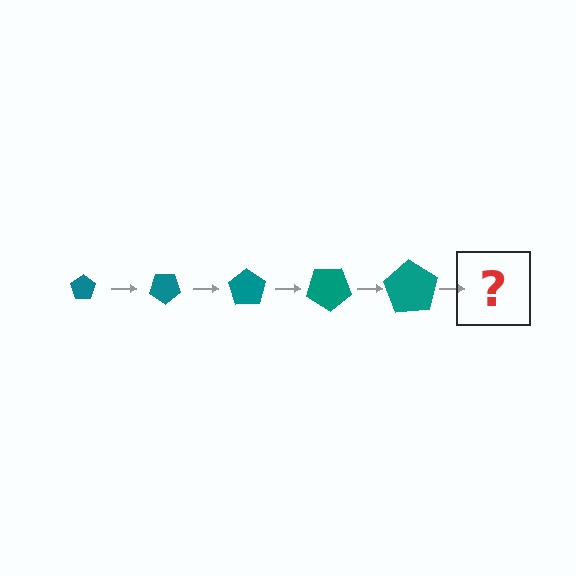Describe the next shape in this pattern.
It should be a pentagon, larger than the previous one and rotated 175 degrees from the start.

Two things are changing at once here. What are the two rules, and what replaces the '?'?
The two rules are that the pentagon grows larger each step and it rotates 35 degrees each step. The '?' should be a pentagon, larger than the previous one and rotated 175 degrees from the start.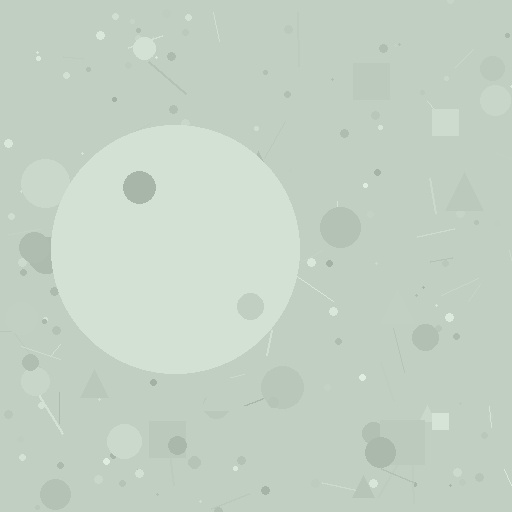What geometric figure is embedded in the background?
A circle is embedded in the background.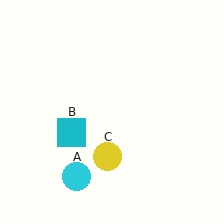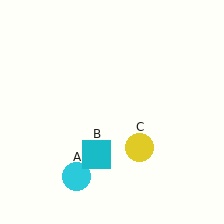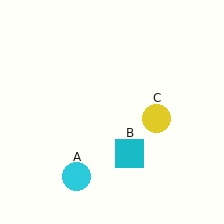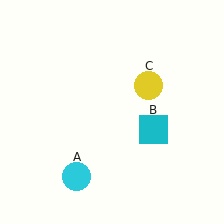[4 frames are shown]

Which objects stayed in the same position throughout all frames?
Cyan circle (object A) remained stationary.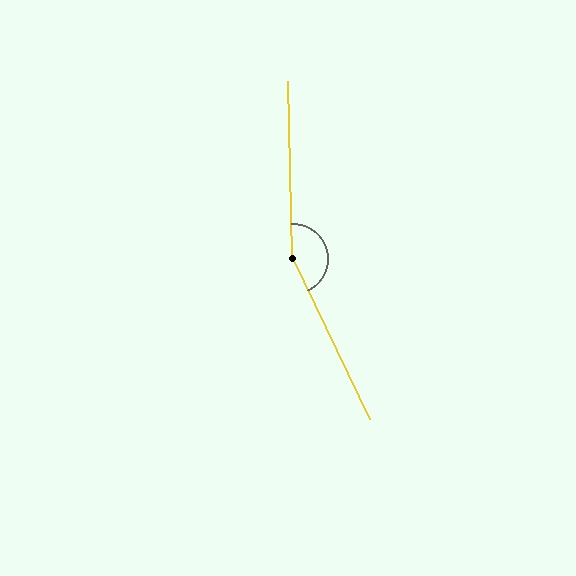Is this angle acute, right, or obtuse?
It is obtuse.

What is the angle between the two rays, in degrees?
Approximately 156 degrees.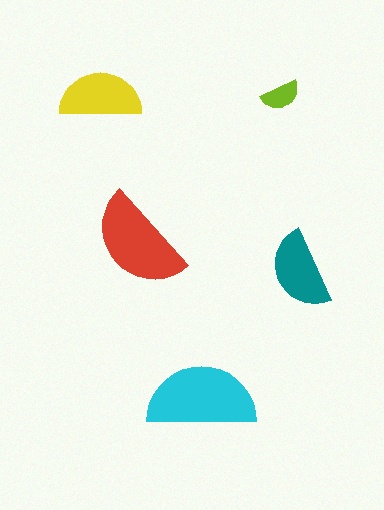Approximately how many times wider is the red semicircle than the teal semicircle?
About 1.5 times wider.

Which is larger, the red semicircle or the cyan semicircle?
The cyan one.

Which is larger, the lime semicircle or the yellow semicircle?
The yellow one.